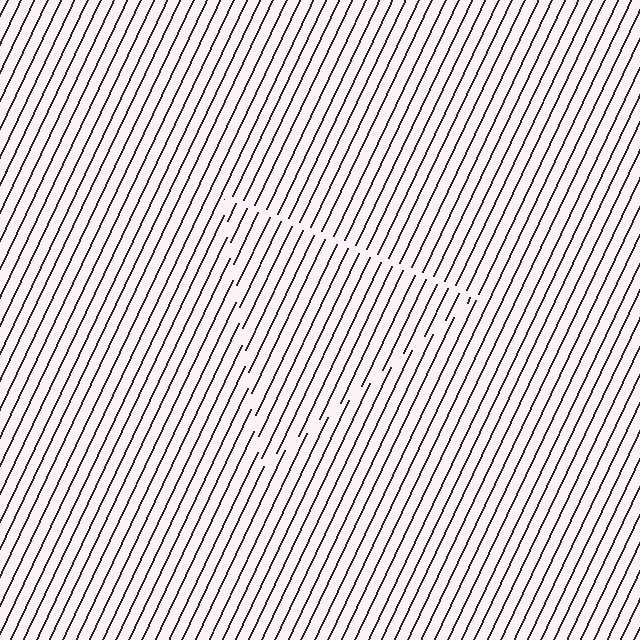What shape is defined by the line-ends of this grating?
An illusory triangle. The interior of the shape contains the same grating, shifted by half a period — the contour is defined by the phase discontinuity where line-ends from the inner and outer gratings abut.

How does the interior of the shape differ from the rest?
The interior of the shape contains the same grating, shifted by half a period — the contour is defined by the phase discontinuity where line-ends from the inner and outer gratings abut.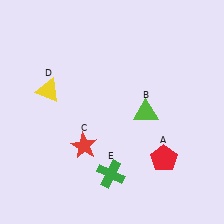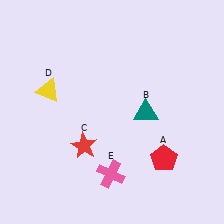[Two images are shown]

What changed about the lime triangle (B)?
In Image 1, B is lime. In Image 2, it changed to teal.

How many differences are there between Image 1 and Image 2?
There are 2 differences between the two images.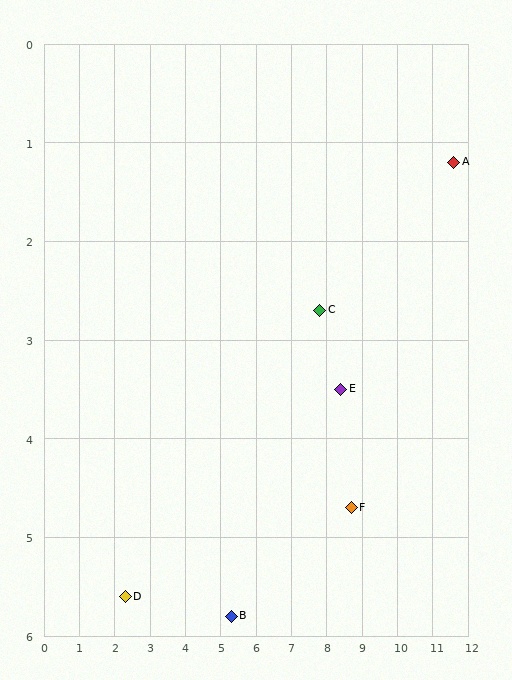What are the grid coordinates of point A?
Point A is at approximately (11.6, 1.2).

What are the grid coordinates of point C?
Point C is at approximately (7.8, 2.7).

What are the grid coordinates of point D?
Point D is at approximately (2.3, 5.6).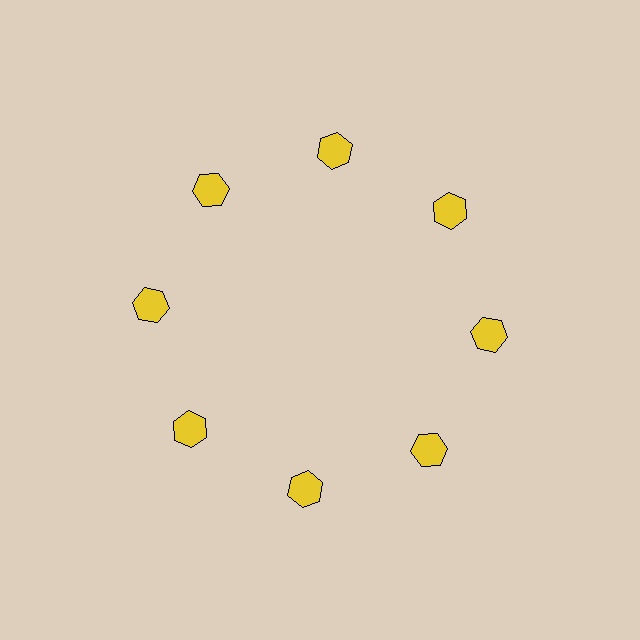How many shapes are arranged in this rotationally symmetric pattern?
There are 8 shapes, arranged in 8 groups of 1.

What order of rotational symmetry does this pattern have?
This pattern has 8-fold rotational symmetry.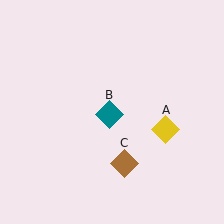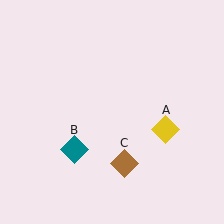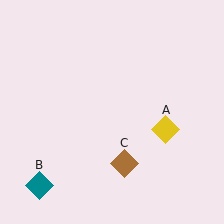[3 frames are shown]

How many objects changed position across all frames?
1 object changed position: teal diamond (object B).